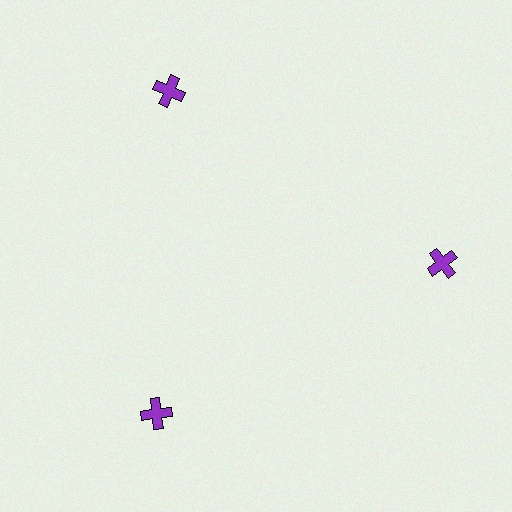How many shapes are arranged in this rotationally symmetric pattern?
There are 3 shapes, arranged in 3 groups of 1.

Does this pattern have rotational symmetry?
Yes, this pattern has 3-fold rotational symmetry. It looks the same after rotating 120 degrees around the center.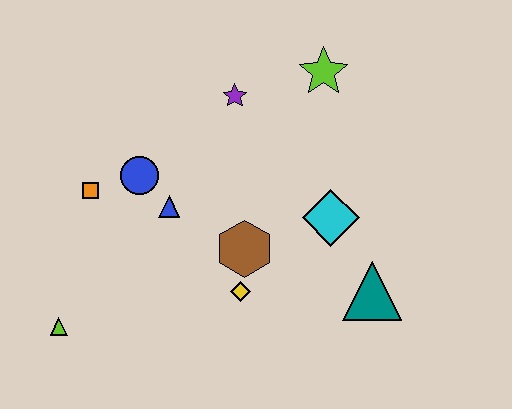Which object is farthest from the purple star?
The lime triangle is farthest from the purple star.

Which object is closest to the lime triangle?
The orange square is closest to the lime triangle.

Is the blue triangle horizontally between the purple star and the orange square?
Yes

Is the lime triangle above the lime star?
No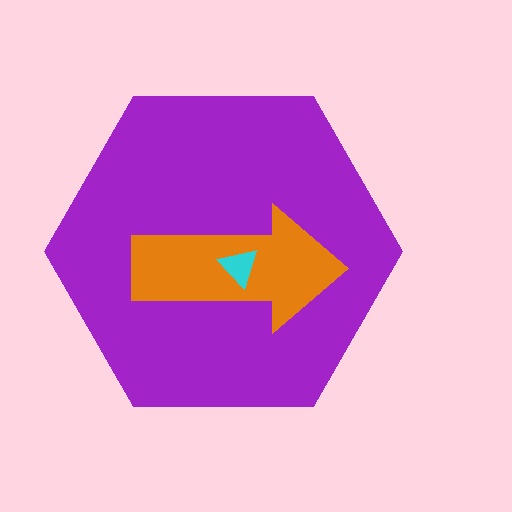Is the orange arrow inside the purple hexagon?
Yes.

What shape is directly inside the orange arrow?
The cyan triangle.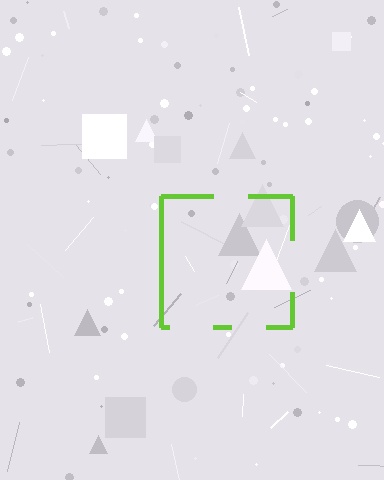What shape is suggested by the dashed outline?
The dashed outline suggests a square.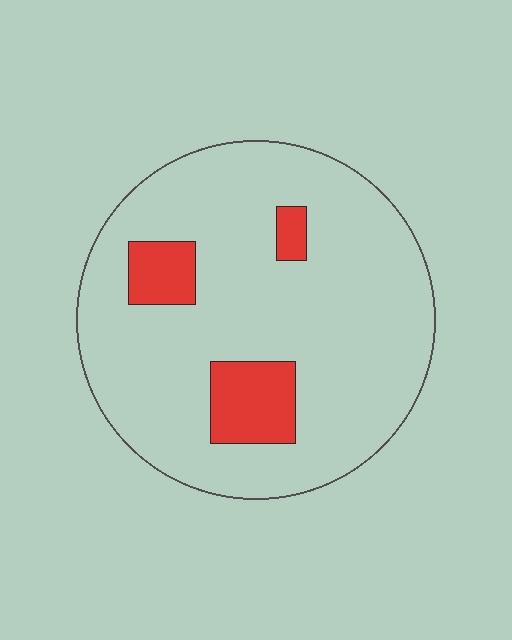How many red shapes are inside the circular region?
3.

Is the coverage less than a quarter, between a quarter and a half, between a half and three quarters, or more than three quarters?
Less than a quarter.